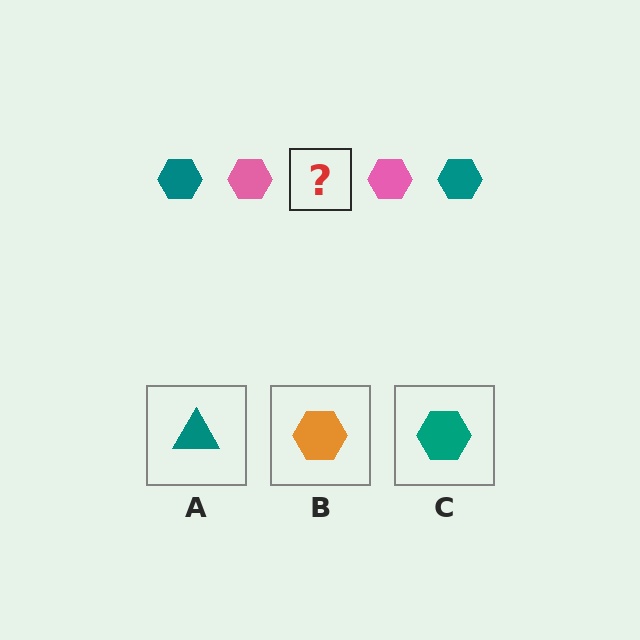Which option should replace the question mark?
Option C.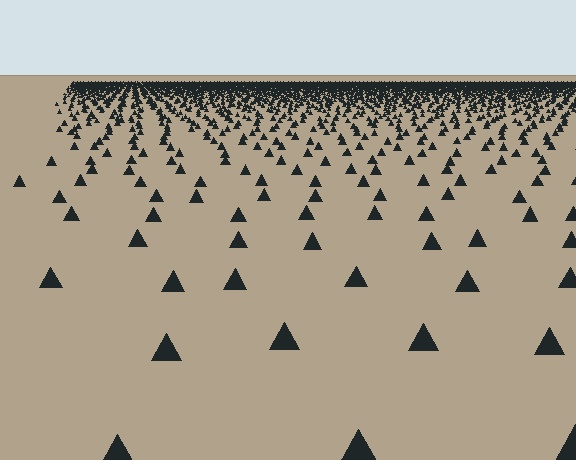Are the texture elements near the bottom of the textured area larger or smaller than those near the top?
Larger. Near the bottom, elements are closer to the viewer and appear at a bigger on-screen size.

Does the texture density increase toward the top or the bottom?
Density increases toward the top.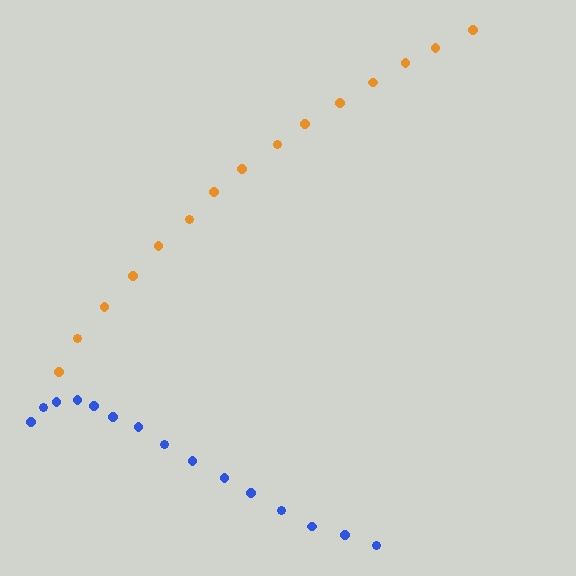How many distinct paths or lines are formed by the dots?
There are 2 distinct paths.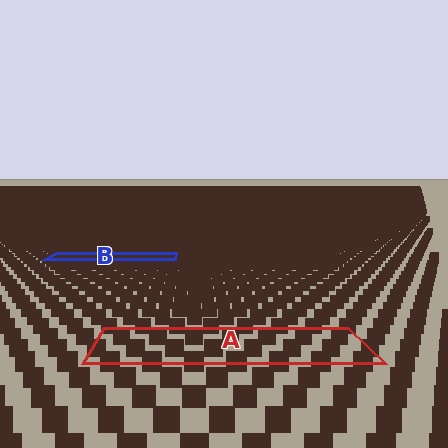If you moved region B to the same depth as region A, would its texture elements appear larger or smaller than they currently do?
They would appear larger. At a closer depth, the same texture elements are projected at a bigger on-screen size.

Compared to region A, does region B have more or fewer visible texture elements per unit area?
Region B has more texture elements per unit area — they are packed more densely because it is farther away.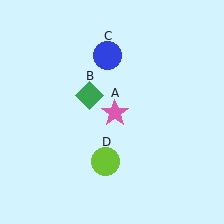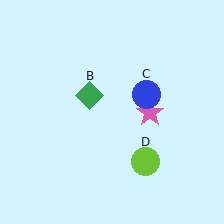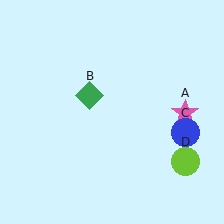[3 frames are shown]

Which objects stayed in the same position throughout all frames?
Green diamond (object B) remained stationary.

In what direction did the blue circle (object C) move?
The blue circle (object C) moved down and to the right.